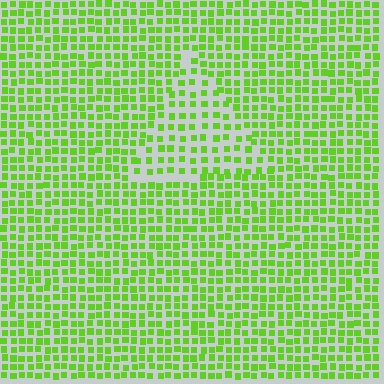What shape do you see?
I see a triangle.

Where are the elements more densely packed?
The elements are more densely packed outside the triangle boundary.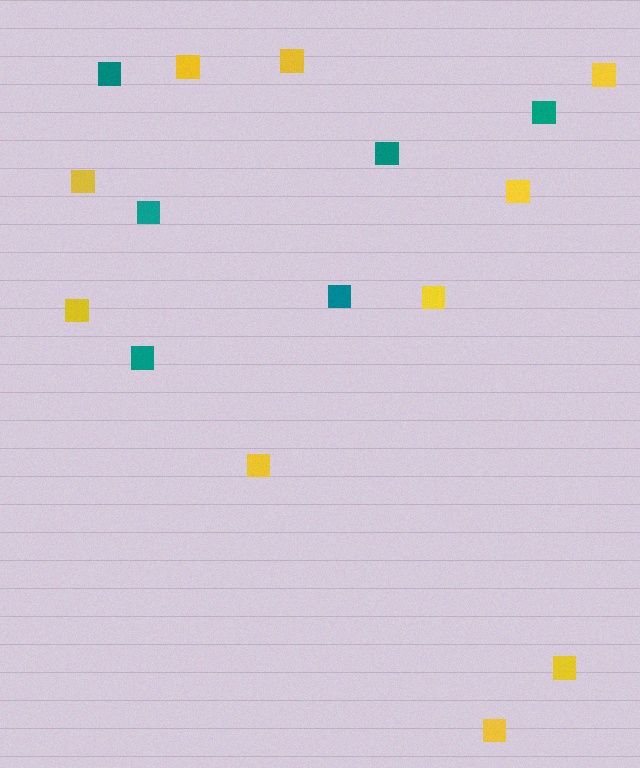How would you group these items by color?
There are 2 groups: one group of teal squares (6) and one group of yellow squares (10).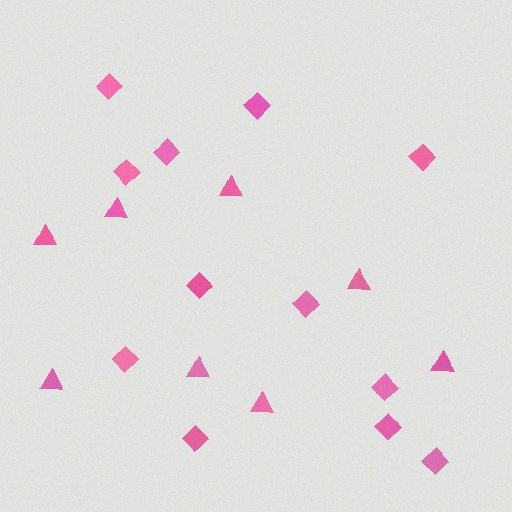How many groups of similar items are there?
There are 2 groups: one group of diamonds (12) and one group of triangles (8).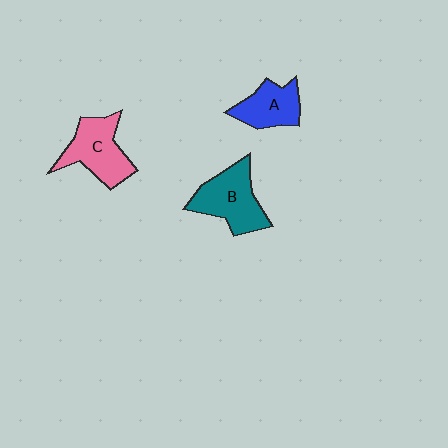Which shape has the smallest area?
Shape A (blue).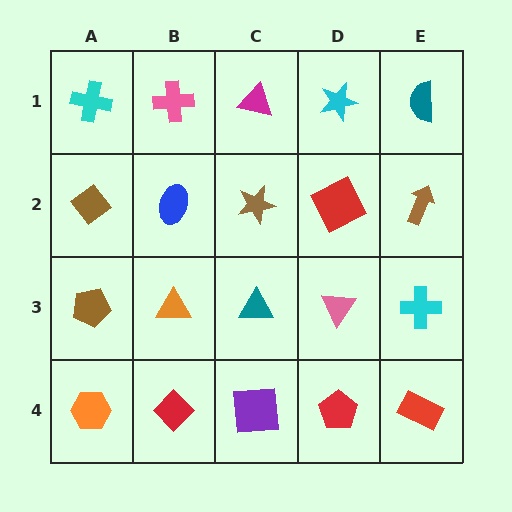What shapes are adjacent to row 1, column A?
A brown diamond (row 2, column A), a pink cross (row 1, column B).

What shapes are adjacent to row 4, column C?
A teal triangle (row 3, column C), a red diamond (row 4, column B), a red pentagon (row 4, column D).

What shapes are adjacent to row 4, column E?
A cyan cross (row 3, column E), a red pentagon (row 4, column D).